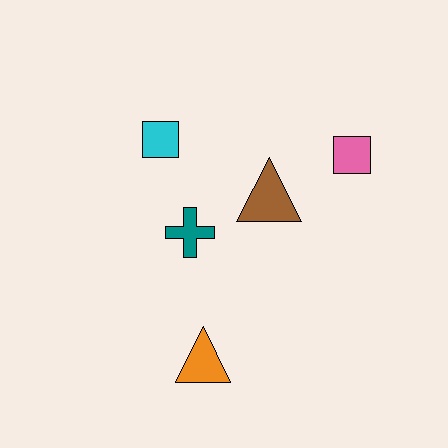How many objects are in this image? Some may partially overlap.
There are 5 objects.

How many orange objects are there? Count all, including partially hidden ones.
There is 1 orange object.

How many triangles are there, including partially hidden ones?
There are 2 triangles.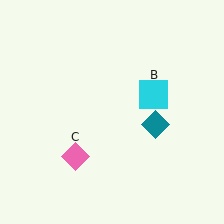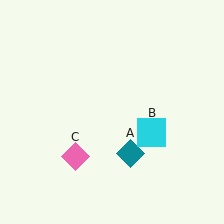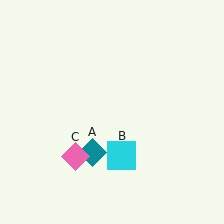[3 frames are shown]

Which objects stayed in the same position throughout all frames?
Pink diamond (object C) remained stationary.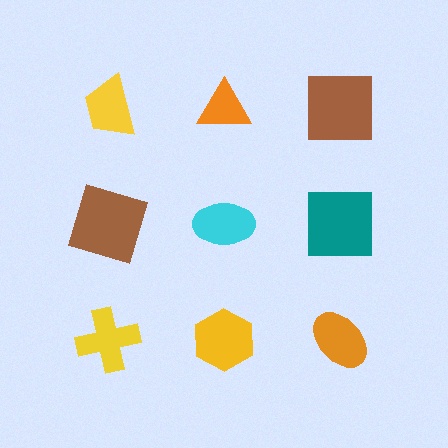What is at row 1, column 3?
A brown square.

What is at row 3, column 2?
A yellow hexagon.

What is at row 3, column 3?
An orange ellipse.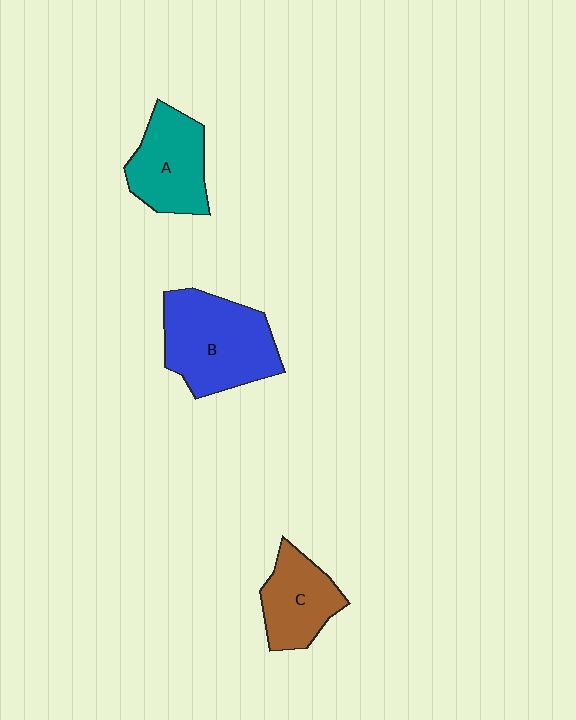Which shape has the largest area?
Shape B (blue).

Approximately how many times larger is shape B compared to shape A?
Approximately 1.4 times.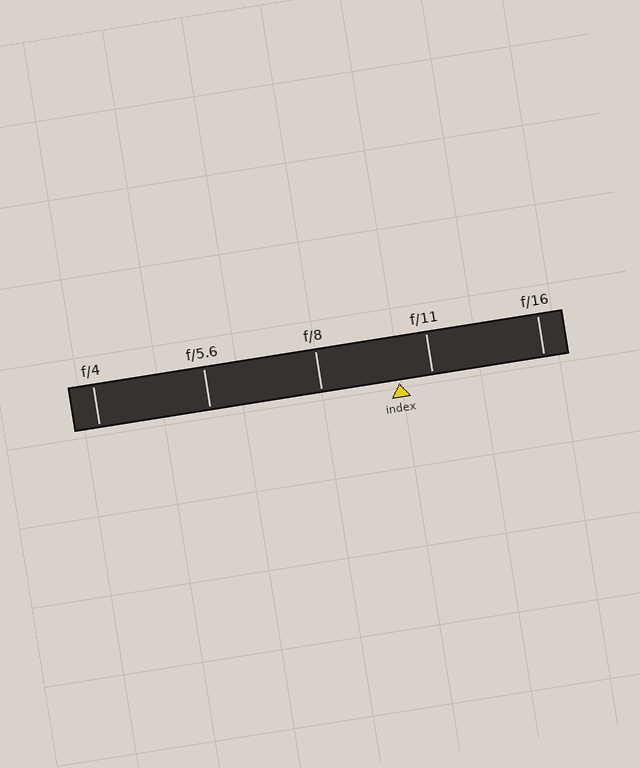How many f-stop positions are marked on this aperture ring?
There are 5 f-stop positions marked.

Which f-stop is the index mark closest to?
The index mark is closest to f/11.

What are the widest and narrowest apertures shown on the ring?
The widest aperture shown is f/4 and the narrowest is f/16.